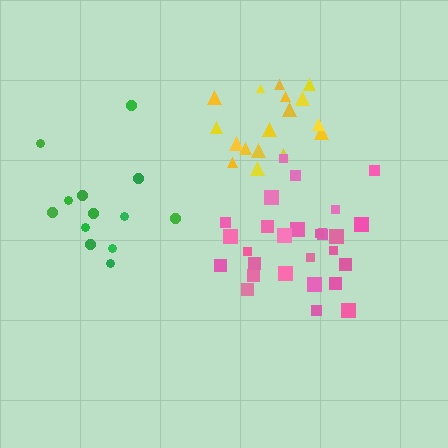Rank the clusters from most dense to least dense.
pink, yellow, green.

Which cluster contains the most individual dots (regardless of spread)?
Pink (28).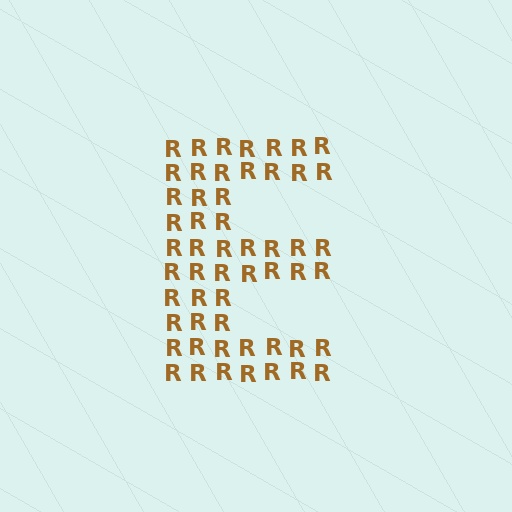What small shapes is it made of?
It is made of small letter R's.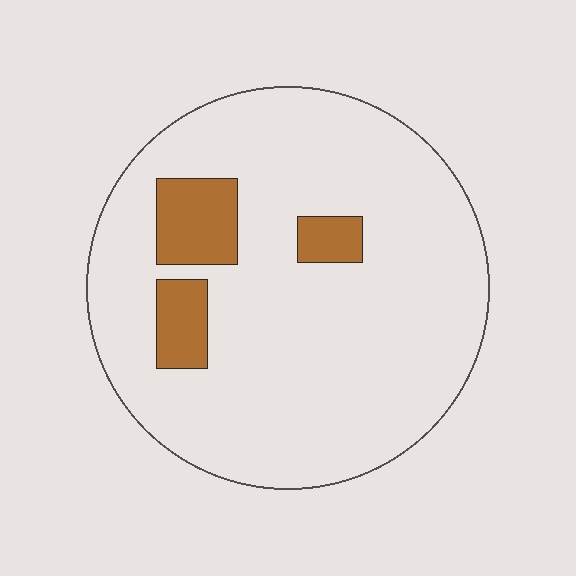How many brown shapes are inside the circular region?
3.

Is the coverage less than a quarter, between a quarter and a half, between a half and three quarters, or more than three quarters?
Less than a quarter.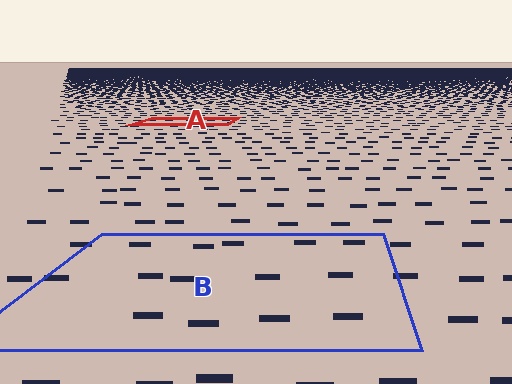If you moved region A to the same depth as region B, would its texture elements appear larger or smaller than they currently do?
They would appear larger. At a closer depth, the same texture elements are projected at a bigger on-screen size.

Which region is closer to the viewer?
Region B is closer. The texture elements there are larger and more spread out.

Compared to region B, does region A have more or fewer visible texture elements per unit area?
Region A has more texture elements per unit area — they are packed more densely because it is farther away.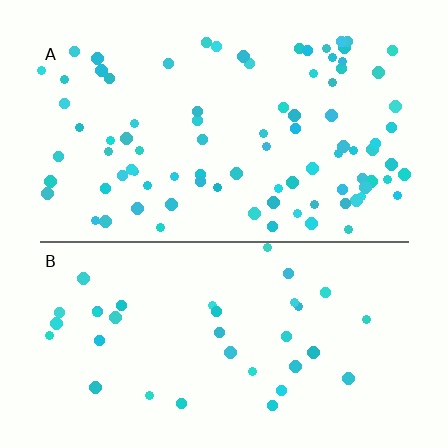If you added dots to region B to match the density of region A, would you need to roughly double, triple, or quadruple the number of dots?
Approximately double.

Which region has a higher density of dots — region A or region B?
A (the top).